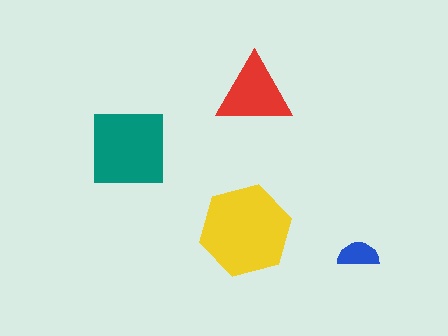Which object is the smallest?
The blue semicircle.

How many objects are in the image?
There are 4 objects in the image.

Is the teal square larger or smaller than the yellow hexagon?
Smaller.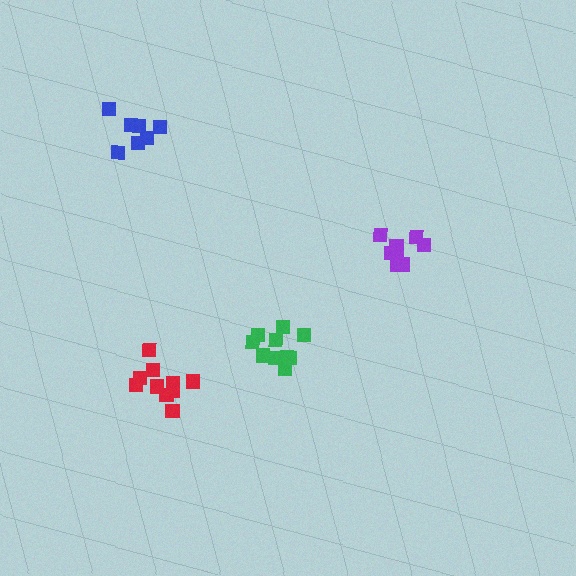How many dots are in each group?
Group 1: 10 dots, Group 2: 10 dots, Group 3: 7 dots, Group 4: 8 dots (35 total).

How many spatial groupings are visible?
There are 4 spatial groupings.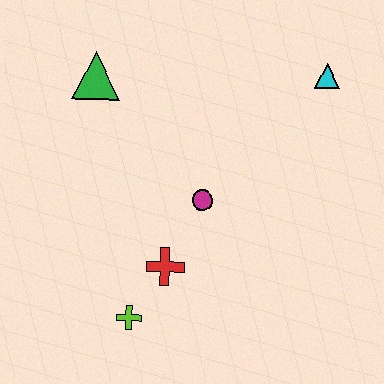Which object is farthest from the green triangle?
The lime cross is farthest from the green triangle.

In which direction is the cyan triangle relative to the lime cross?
The cyan triangle is above the lime cross.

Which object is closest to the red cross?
The lime cross is closest to the red cross.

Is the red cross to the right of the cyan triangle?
No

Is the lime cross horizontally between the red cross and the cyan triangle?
No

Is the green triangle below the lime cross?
No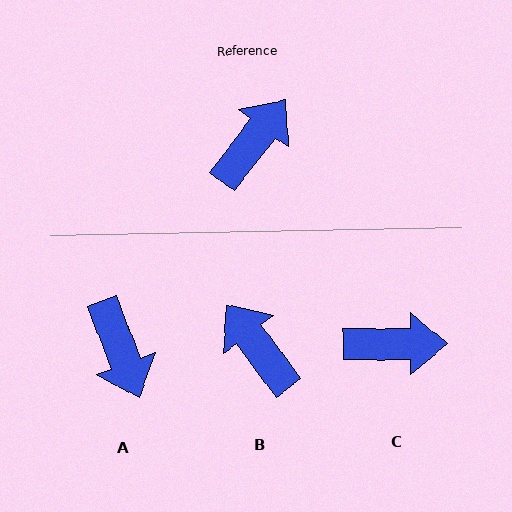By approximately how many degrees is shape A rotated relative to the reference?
Approximately 122 degrees clockwise.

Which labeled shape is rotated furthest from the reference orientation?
A, about 122 degrees away.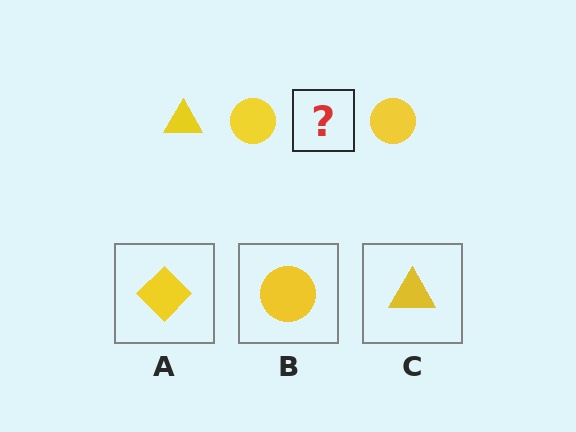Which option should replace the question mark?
Option C.